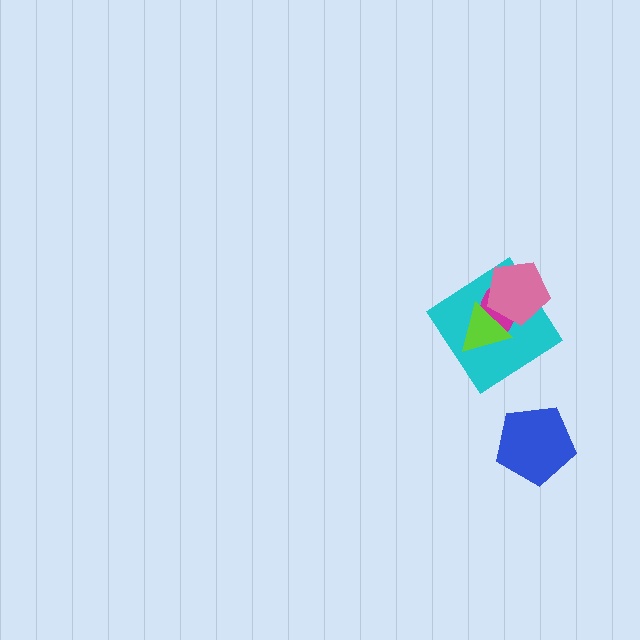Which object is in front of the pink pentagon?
The lime triangle is in front of the pink pentagon.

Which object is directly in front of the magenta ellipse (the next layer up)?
The pink pentagon is directly in front of the magenta ellipse.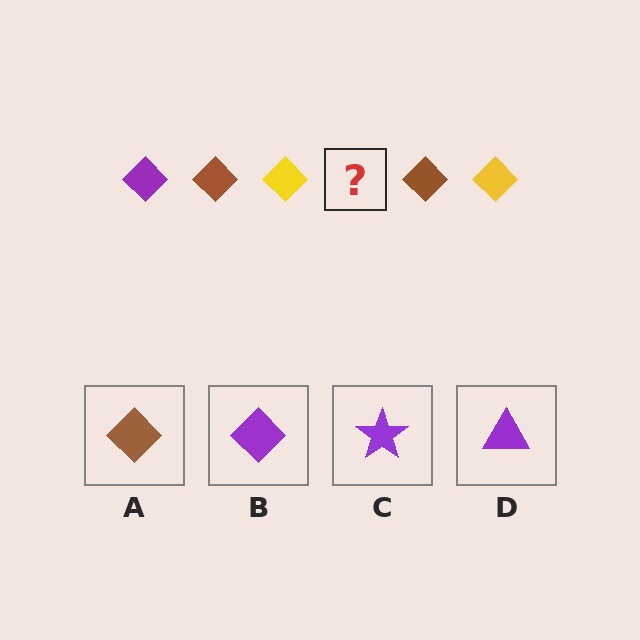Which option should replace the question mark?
Option B.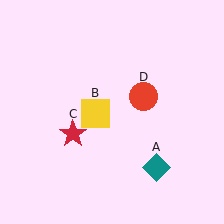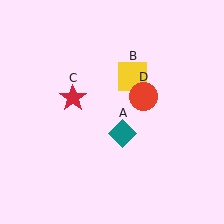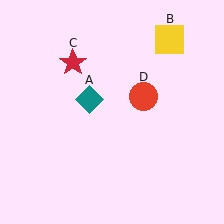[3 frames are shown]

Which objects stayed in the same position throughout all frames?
Red circle (object D) remained stationary.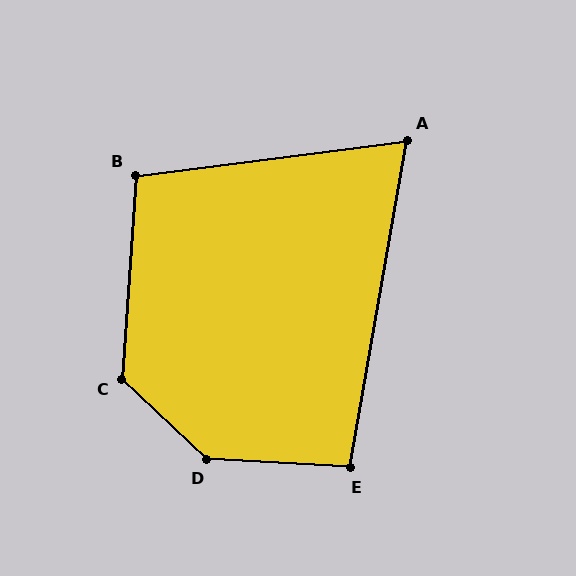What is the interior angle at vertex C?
Approximately 130 degrees (obtuse).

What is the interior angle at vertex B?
Approximately 101 degrees (obtuse).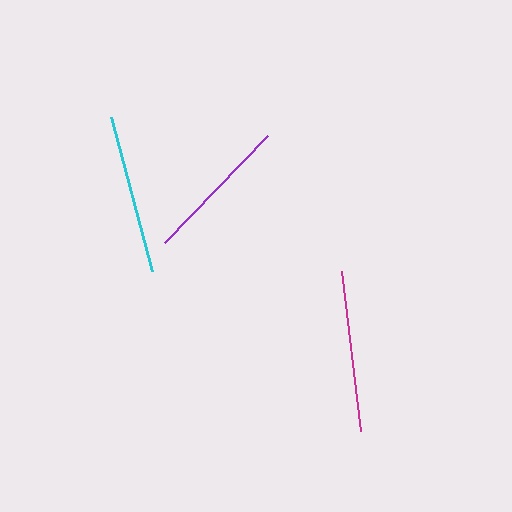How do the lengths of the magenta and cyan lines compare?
The magenta and cyan lines are approximately the same length.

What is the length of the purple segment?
The purple segment is approximately 149 pixels long.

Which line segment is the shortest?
The purple line is the shortest at approximately 149 pixels.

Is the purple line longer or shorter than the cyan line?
The cyan line is longer than the purple line.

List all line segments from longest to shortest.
From longest to shortest: magenta, cyan, purple.